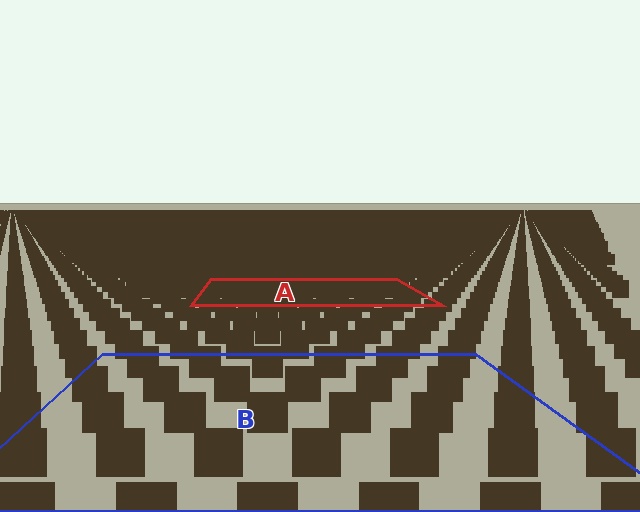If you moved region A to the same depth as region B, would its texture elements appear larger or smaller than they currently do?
They would appear larger. At a closer depth, the same texture elements are projected at a bigger on-screen size.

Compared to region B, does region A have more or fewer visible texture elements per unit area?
Region A has more texture elements per unit area — they are packed more densely because it is farther away.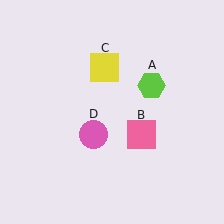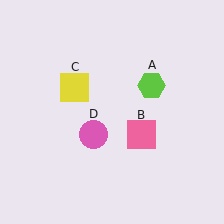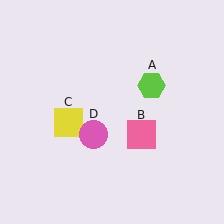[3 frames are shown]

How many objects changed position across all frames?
1 object changed position: yellow square (object C).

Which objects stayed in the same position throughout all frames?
Lime hexagon (object A) and pink square (object B) and pink circle (object D) remained stationary.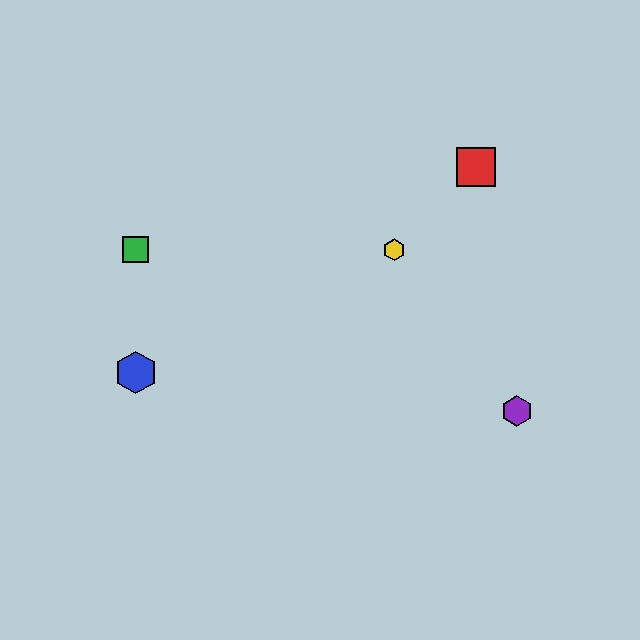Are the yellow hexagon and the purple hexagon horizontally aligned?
No, the yellow hexagon is at y≈250 and the purple hexagon is at y≈411.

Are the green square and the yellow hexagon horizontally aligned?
Yes, both are at y≈250.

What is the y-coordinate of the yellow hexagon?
The yellow hexagon is at y≈250.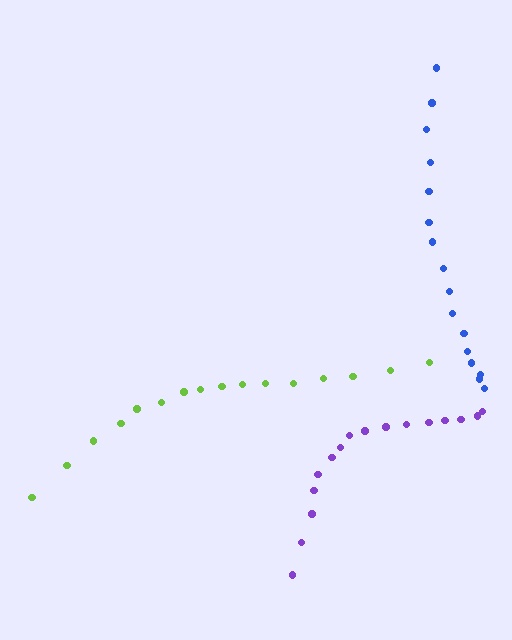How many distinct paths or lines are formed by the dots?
There are 3 distinct paths.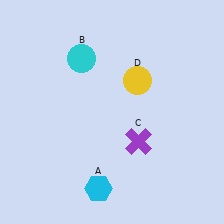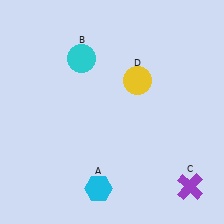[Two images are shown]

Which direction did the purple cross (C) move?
The purple cross (C) moved right.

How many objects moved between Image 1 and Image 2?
1 object moved between the two images.